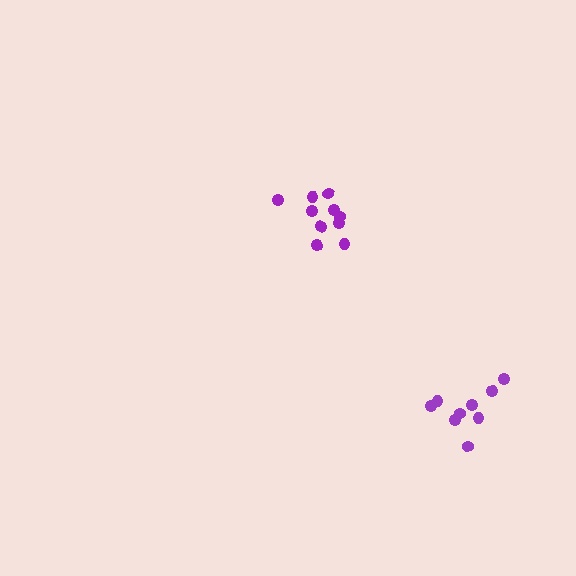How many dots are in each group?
Group 1: 9 dots, Group 2: 10 dots (19 total).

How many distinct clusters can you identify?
There are 2 distinct clusters.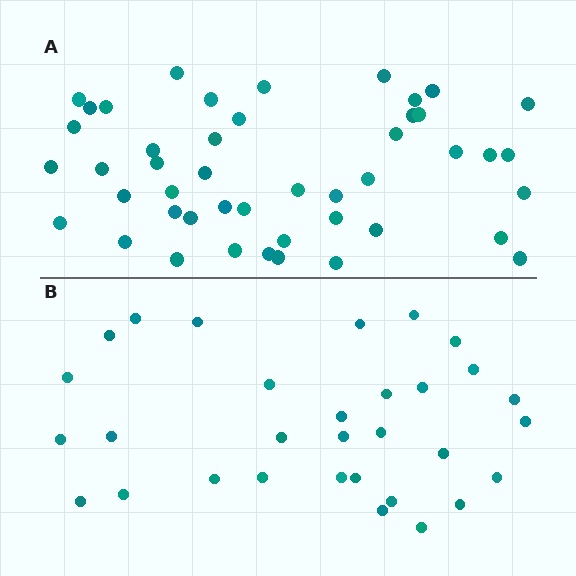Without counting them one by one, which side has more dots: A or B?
Region A (the top region) has more dots.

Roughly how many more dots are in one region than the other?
Region A has approximately 15 more dots than region B.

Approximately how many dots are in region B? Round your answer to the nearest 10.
About 30 dots. (The exact count is 31, which rounds to 30.)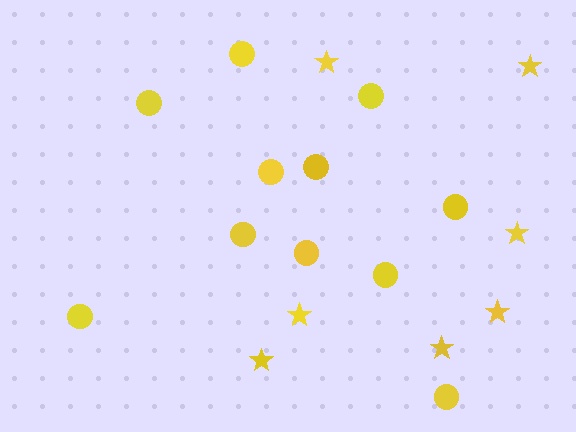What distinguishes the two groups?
There are 2 groups: one group of stars (7) and one group of circles (11).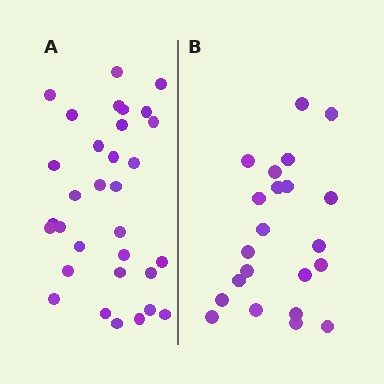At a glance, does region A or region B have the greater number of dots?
Region A (the left region) has more dots.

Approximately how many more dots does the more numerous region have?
Region A has roughly 10 or so more dots than region B.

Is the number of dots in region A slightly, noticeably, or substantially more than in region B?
Region A has substantially more. The ratio is roughly 1.5 to 1.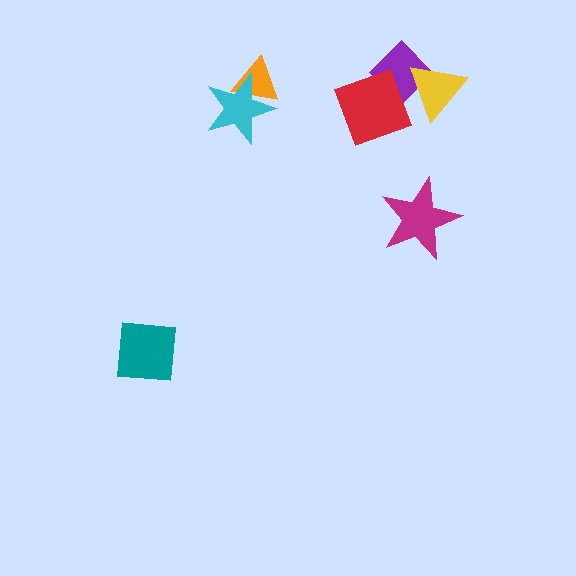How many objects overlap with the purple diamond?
2 objects overlap with the purple diamond.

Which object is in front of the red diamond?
The yellow triangle is in front of the red diamond.